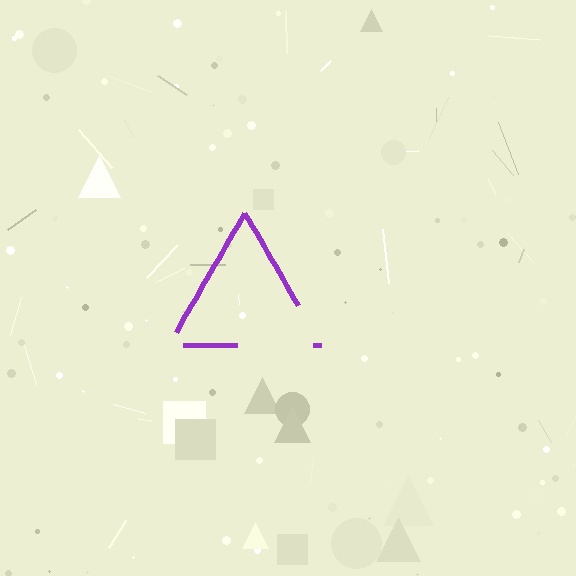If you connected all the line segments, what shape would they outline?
They would outline a triangle.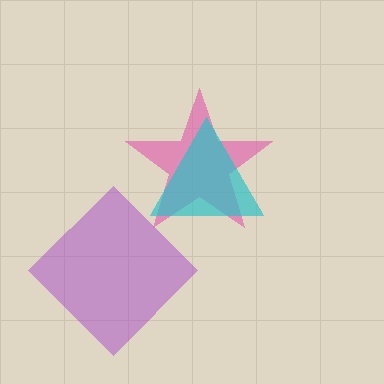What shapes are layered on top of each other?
The layered shapes are: a purple diamond, a pink star, a cyan triangle.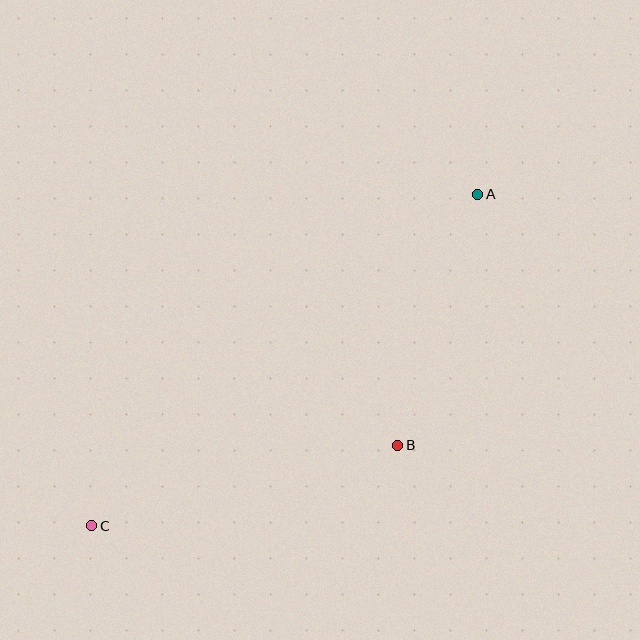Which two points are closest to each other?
Points A and B are closest to each other.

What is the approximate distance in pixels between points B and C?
The distance between B and C is approximately 316 pixels.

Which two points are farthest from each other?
Points A and C are farthest from each other.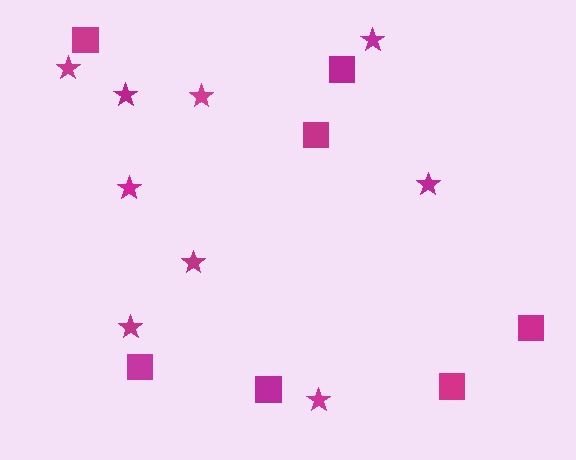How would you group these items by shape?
There are 2 groups: one group of squares (7) and one group of stars (9).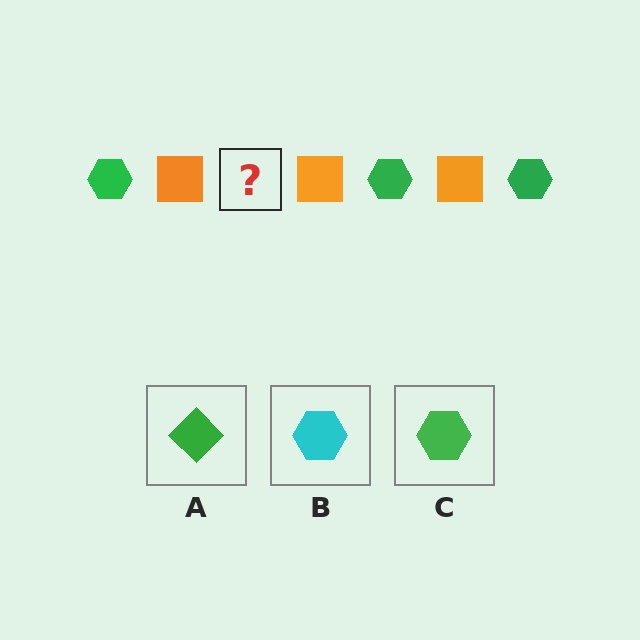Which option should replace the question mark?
Option C.